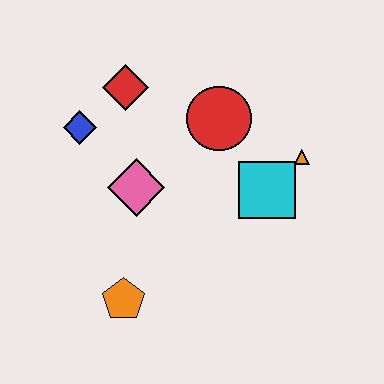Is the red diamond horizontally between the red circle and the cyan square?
No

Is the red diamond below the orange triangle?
No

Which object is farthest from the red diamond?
The orange pentagon is farthest from the red diamond.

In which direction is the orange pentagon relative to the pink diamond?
The orange pentagon is below the pink diamond.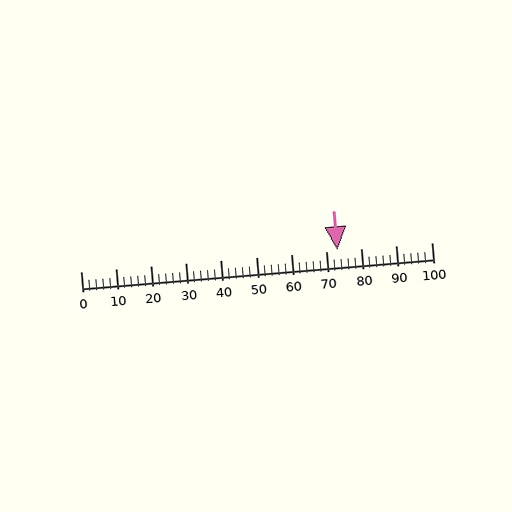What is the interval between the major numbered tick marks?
The major tick marks are spaced 10 units apart.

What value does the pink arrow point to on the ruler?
The pink arrow points to approximately 73.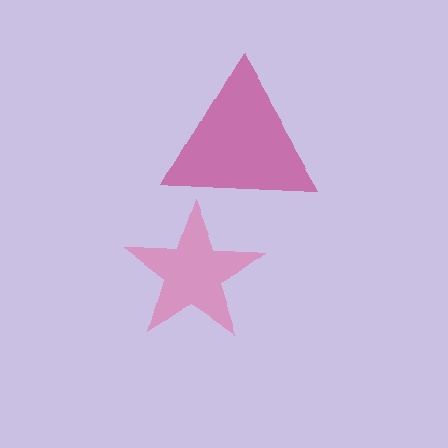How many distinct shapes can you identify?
There are 2 distinct shapes: a magenta triangle, a pink star.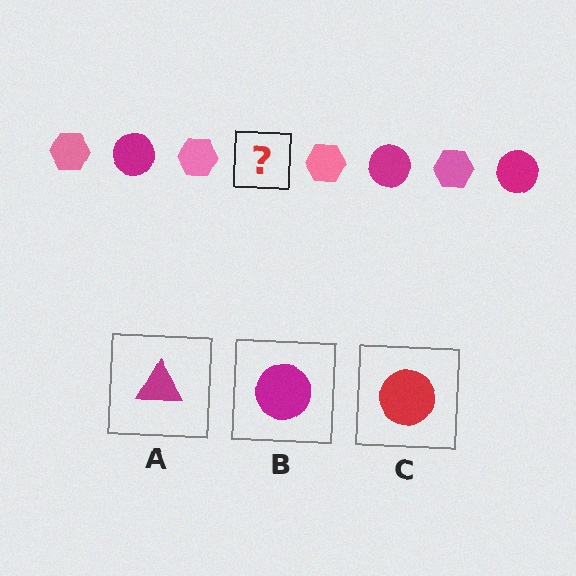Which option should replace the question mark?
Option B.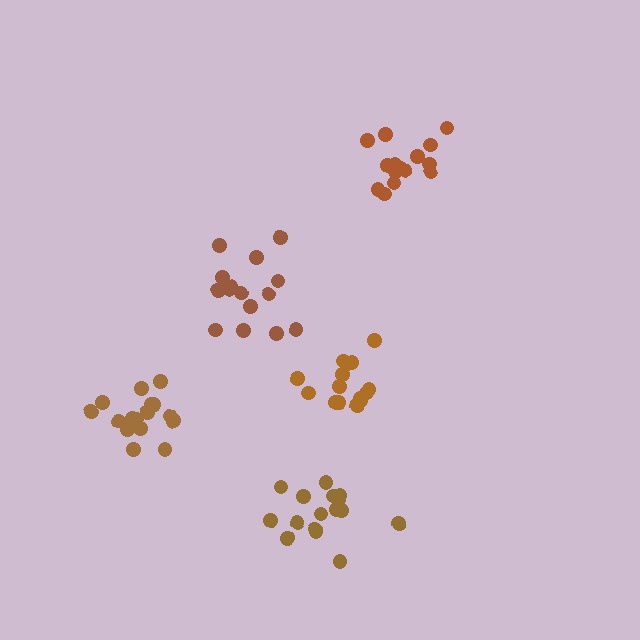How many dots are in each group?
Group 1: 16 dots, Group 2: 15 dots, Group 3: 16 dots, Group 4: 15 dots, Group 5: 14 dots (76 total).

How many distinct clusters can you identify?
There are 5 distinct clusters.